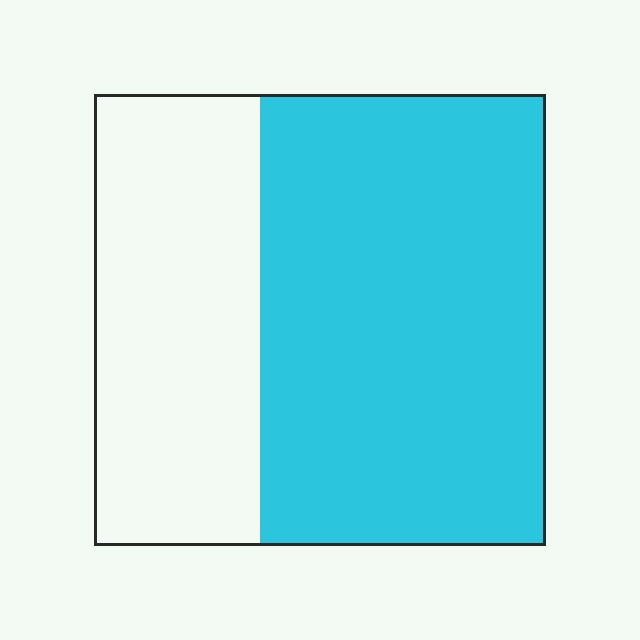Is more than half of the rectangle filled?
Yes.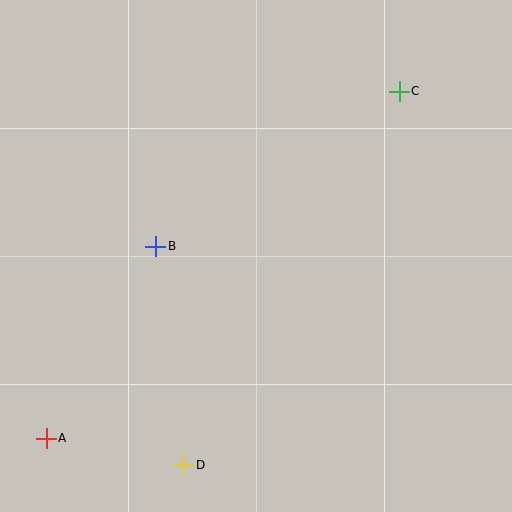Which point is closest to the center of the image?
Point B at (156, 246) is closest to the center.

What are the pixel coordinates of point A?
Point A is at (46, 438).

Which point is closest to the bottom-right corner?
Point D is closest to the bottom-right corner.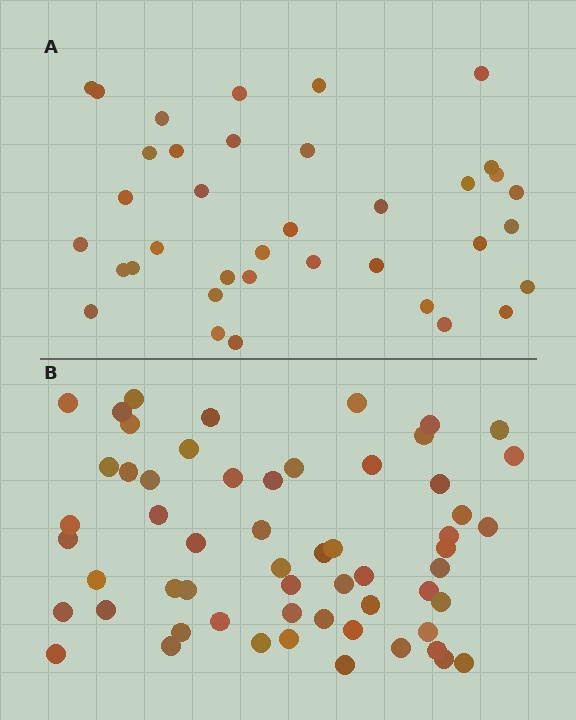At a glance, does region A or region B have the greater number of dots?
Region B (the bottom region) has more dots.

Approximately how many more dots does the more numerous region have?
Region B has approximately 20 more dots than region A.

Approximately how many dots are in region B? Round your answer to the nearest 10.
About 60 dots. (The exact count is 58, which rounds to 60.)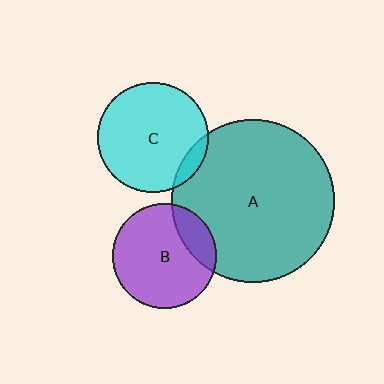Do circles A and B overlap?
Yes.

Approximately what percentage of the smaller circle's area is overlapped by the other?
Approximately 20%.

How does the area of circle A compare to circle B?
Approximately 2.4 times.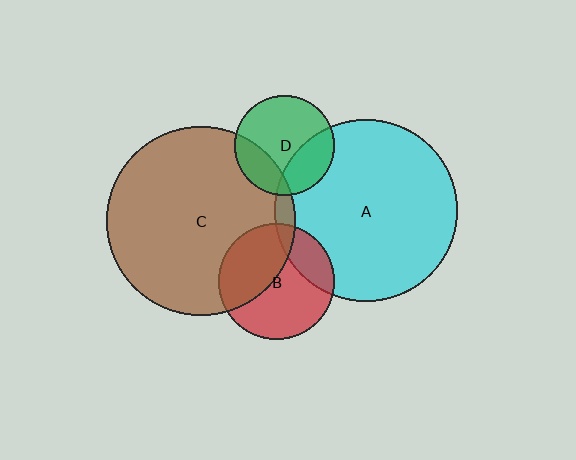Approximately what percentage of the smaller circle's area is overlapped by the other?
Approximately 25%.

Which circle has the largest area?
Circle C (brown).